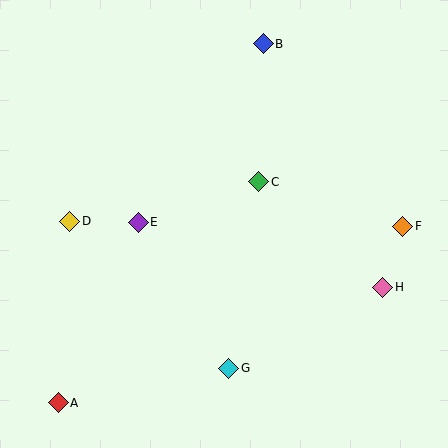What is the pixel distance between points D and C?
The distance between D and C is 193 pixels.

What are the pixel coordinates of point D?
Point D is at (70, 222).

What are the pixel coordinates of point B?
Point B is at (263, 44).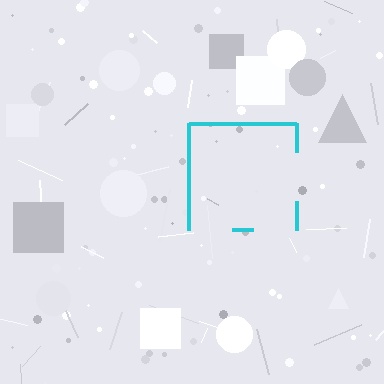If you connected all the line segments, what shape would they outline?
They would outline a square.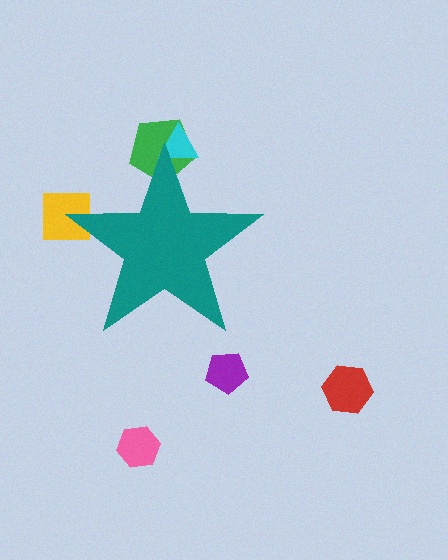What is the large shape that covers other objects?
A teal star.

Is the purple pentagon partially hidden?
No, the purple pentagon is fully visible.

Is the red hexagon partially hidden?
No, the red hexagon is fully visible.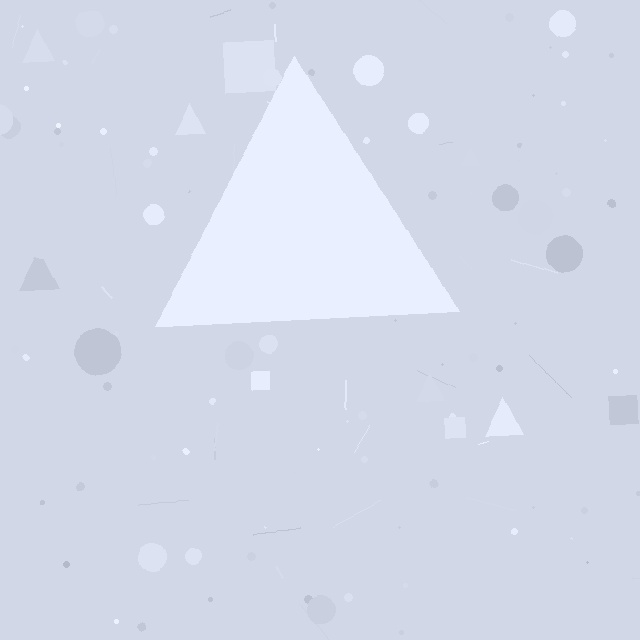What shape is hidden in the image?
A triangle is hidden in the image.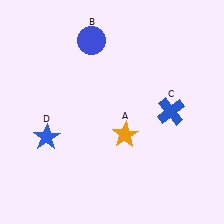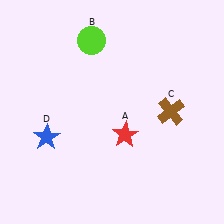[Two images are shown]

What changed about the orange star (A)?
In Image 1, A is orange. In Image 2, it changed to red.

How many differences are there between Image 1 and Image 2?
There are 3 differences between the two images.